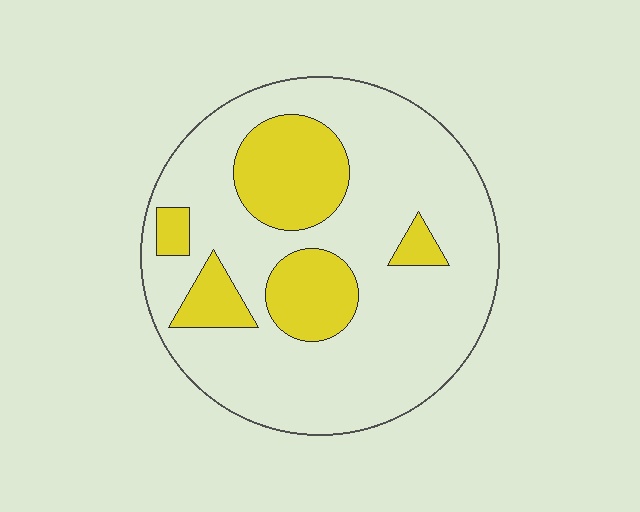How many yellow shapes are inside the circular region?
5.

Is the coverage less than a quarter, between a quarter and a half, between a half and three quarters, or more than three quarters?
Less than a quarter.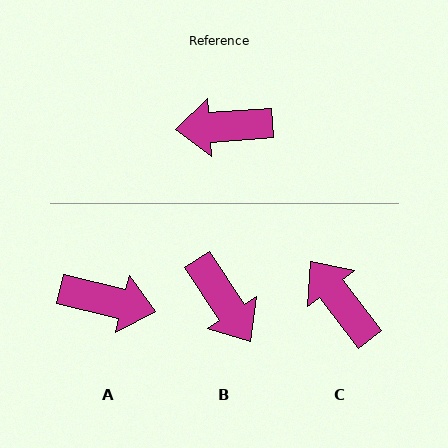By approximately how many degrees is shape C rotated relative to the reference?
Approximately 57 degrees clockwise.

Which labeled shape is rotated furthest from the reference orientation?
A, about 163 degrees away.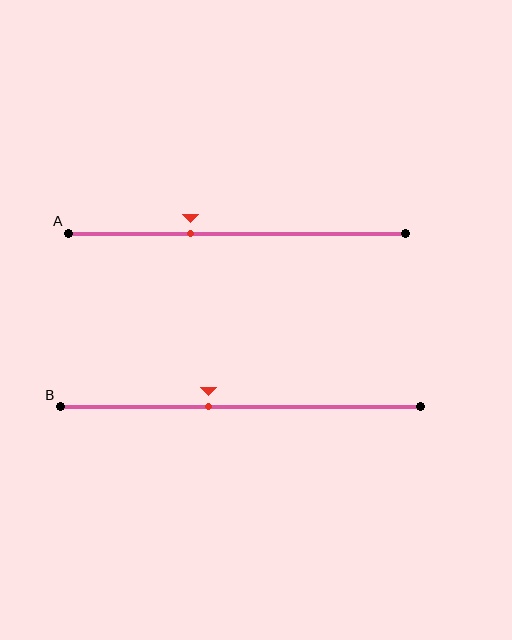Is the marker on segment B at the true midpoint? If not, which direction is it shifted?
No, the marker on segment B is shifted to the left by about 9% of the segment length.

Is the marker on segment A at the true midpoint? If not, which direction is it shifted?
No, the marker on segment A is shifted to the left by about 14% of the segment length.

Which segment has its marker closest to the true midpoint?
Segment B has its marker closest to the true midpoint.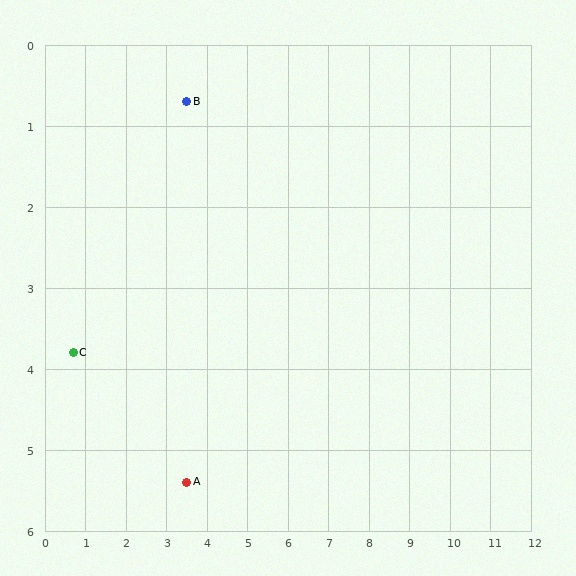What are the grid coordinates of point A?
Point A is at approximately (3.5, 5.4).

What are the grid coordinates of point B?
Point B is at approximately (3.5, 0.7).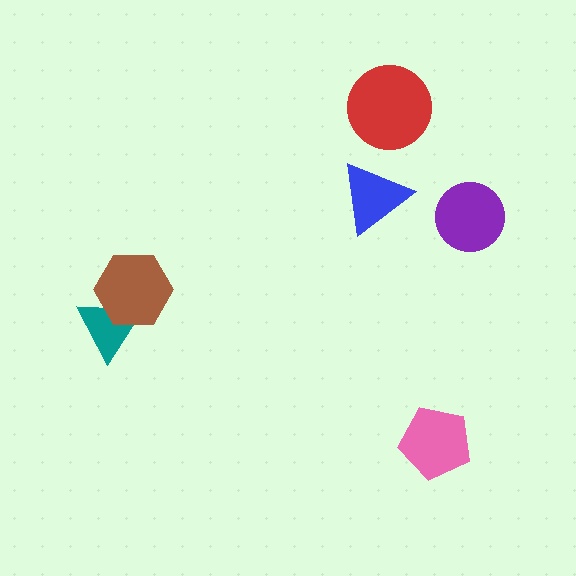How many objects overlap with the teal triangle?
1 object overlaps with the teal triangle.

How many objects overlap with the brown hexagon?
1 object overlaps with the brown hexagon.